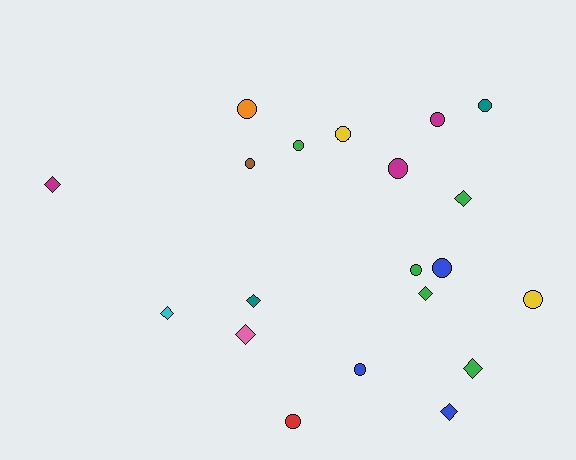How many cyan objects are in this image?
There is 1 cyan object.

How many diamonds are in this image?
There are 8 diamonds.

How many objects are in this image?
There are 20 objects.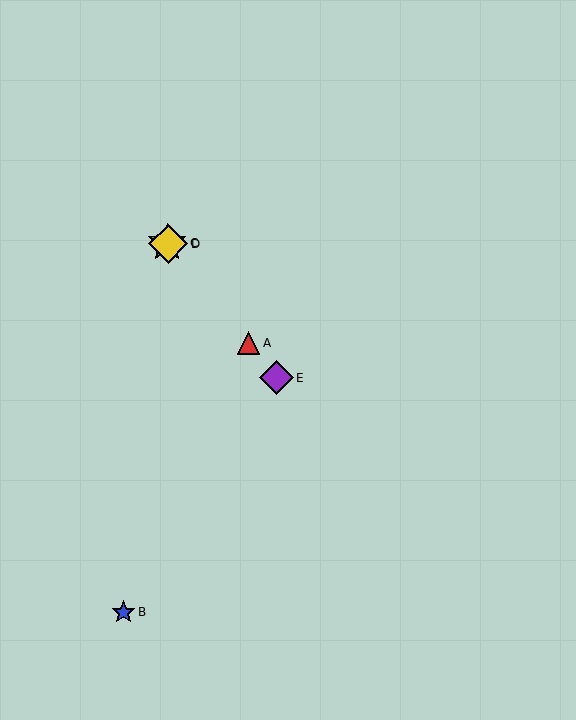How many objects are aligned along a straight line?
4 objects (A, C, D, E) are aligned along a straight line.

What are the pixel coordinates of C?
Object C is at (167, 243).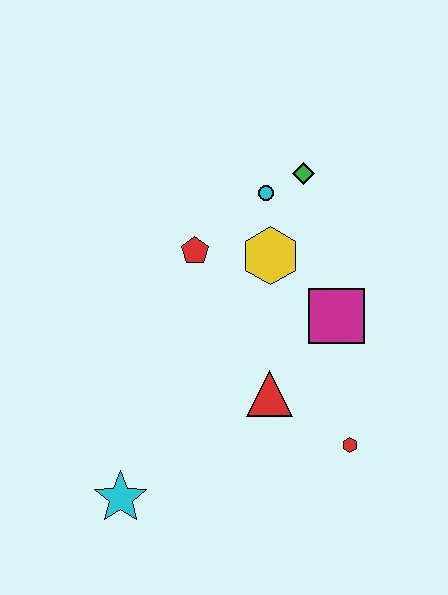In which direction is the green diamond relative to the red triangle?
The green diamond is above the red triangle.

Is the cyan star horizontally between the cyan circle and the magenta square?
No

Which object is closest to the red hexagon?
The red triangle is closest to the red hexagon.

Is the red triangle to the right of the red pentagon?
Yes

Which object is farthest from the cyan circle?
The cyan star is farthest from the cyan circle.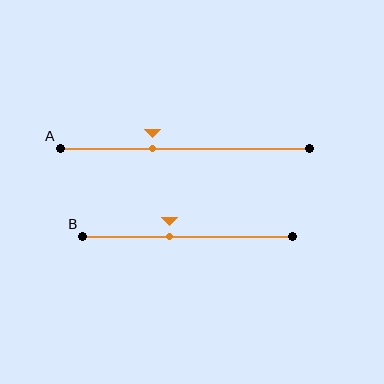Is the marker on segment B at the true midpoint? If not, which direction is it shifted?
No, the marker on segment B is shifted to the left by about 9% of the segment length.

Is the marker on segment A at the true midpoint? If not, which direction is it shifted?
No, the marker on segment A is shifted to the left by about 13% of the segment length.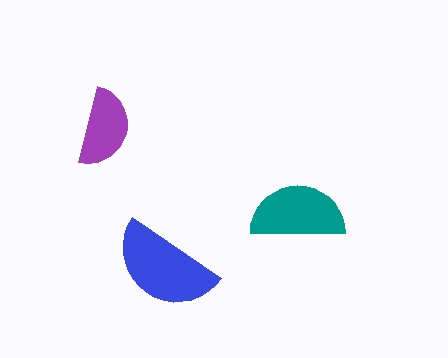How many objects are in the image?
There are 3 objects in the image.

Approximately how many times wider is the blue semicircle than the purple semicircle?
About 1.5 times wider.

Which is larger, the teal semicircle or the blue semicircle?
The blue one.